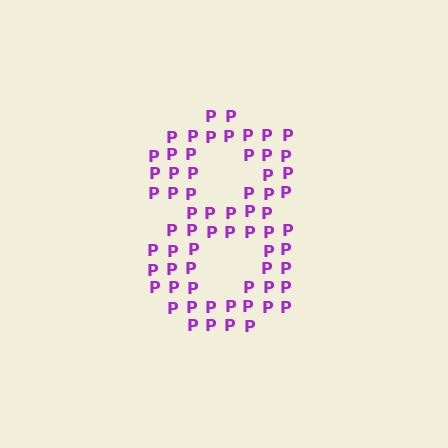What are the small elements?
The small elements are letter P's.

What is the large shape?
The large shape is the digit 8.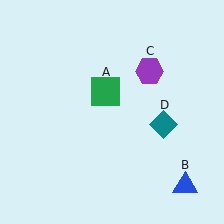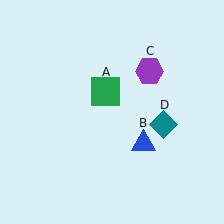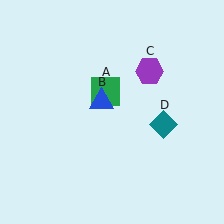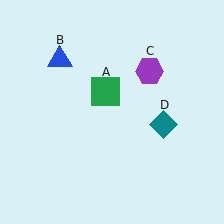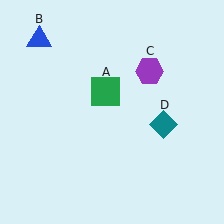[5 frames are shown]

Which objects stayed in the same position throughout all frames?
Green square (object A) and purple hexagon (object C) and teal diamond (object D) remained stationary.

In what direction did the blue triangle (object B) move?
The blue triangle (object B) moved up and to the left.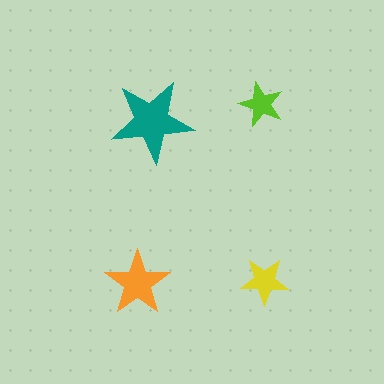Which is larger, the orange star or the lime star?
The orange one.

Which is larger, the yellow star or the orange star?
The orange one.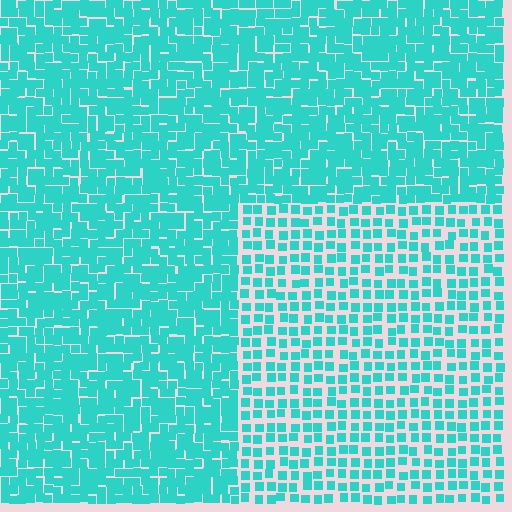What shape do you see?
I see a rectangle.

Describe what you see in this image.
The image contains small cyan elements arranged at two different densities. A rectangle-shaped region is visible where the elements are less densely packed than the surrounding area.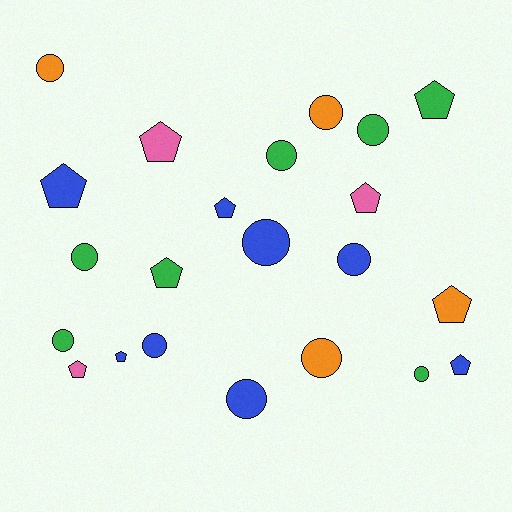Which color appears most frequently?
Blue, with 8 objects.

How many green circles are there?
There are 5 green circles.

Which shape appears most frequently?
Circle, with 12 objects.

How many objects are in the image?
There are 22 objects.